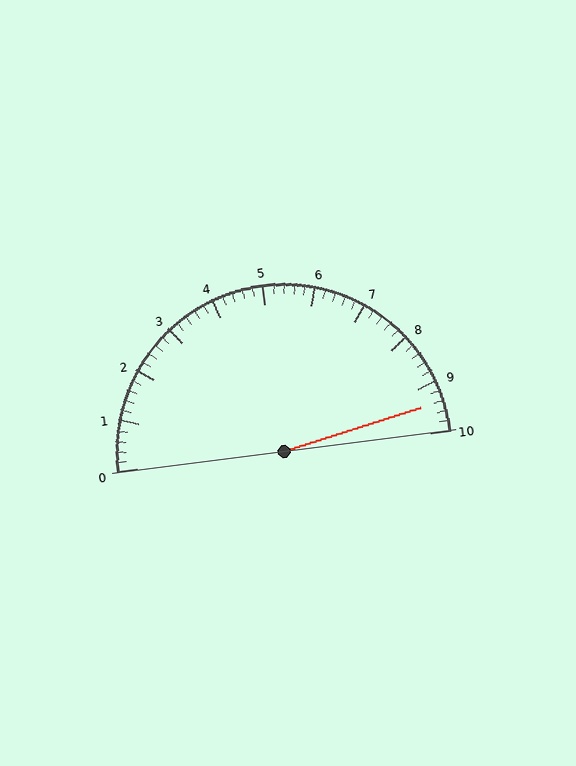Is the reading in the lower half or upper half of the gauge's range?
The reading is in the upper half of the range (0 to 10).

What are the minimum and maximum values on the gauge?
The gauge ranges from 0 to 10.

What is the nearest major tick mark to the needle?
The nearest major tick mark is 9.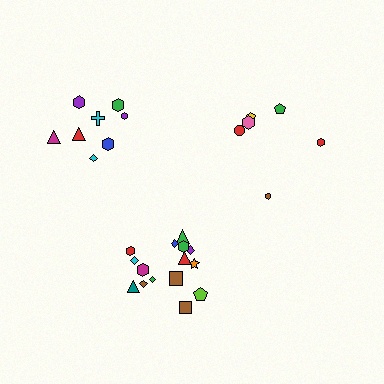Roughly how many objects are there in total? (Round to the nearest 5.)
Roughly 30 objects in total.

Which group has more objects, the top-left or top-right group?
The top-left group.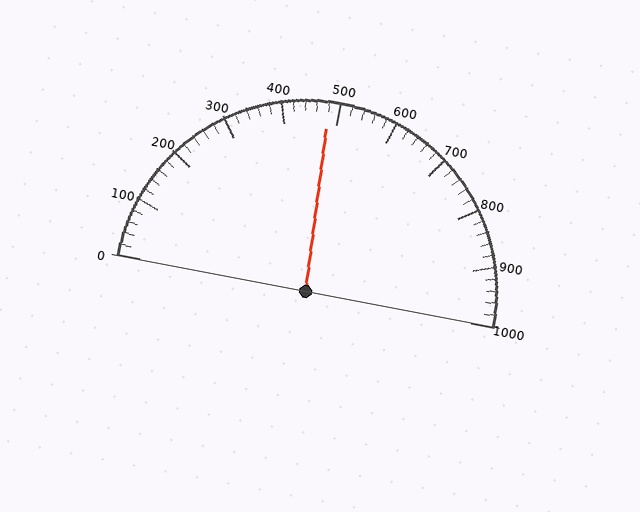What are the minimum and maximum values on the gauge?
The gauge ranges from 0 to 1000.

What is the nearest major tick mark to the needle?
The nearest major tick mark is 500.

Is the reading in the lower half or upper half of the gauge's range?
The reading is in the lower half of the range (0 to 1000).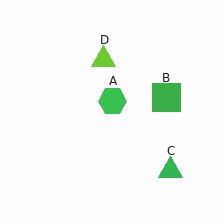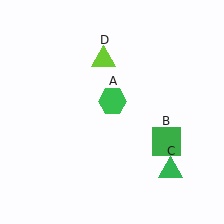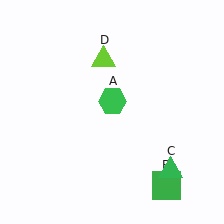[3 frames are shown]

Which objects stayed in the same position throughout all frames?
Green hexagon (object A) and green triangle (object C) and lime triangle (object D) remained stationary.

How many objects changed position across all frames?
1 object changed position: green square (object B).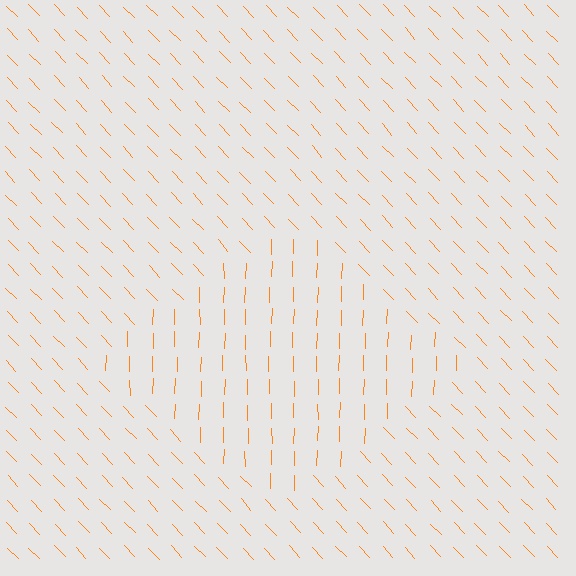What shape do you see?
I see a diamond.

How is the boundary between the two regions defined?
The boundary is defined purely by a change in line orientation (approximately 45 degrees difference). All lines are the same color and thickness.